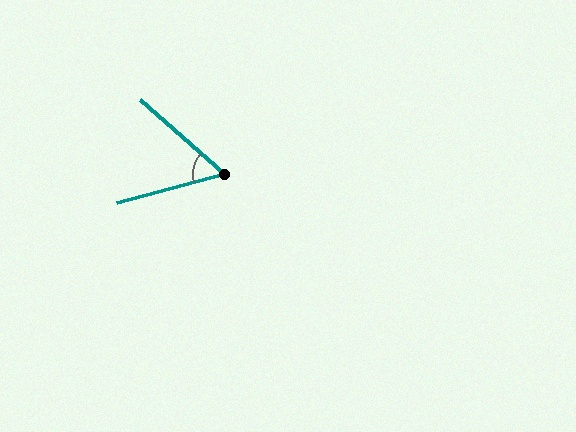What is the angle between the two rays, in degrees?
Approximately 56 degrees.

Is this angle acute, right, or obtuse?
It is acute.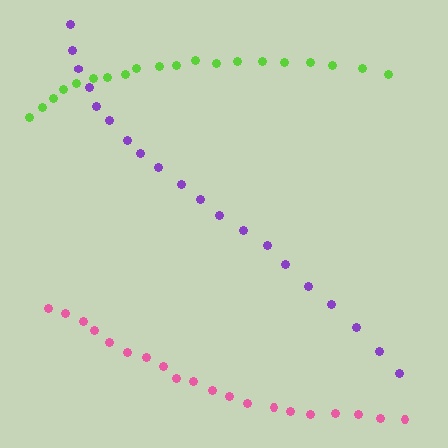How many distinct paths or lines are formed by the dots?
There are 3 distinct paths.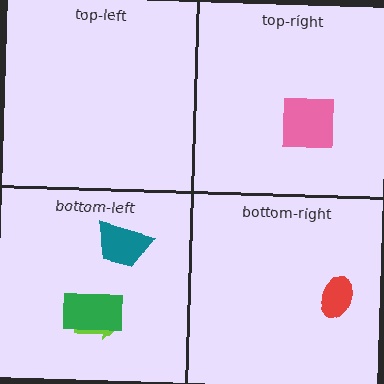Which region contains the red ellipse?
The bottom-right region.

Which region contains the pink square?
The top-right region.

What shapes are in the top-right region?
The pink square.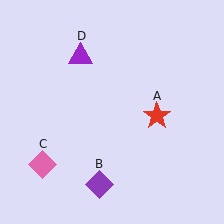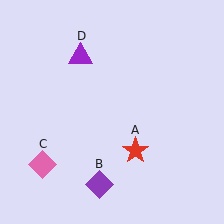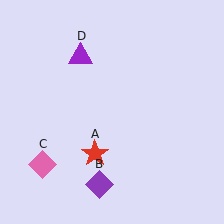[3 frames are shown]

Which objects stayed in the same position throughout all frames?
Purple diamond (object B) and pink diamond (object C) and purple triangle (object D) remained stationary.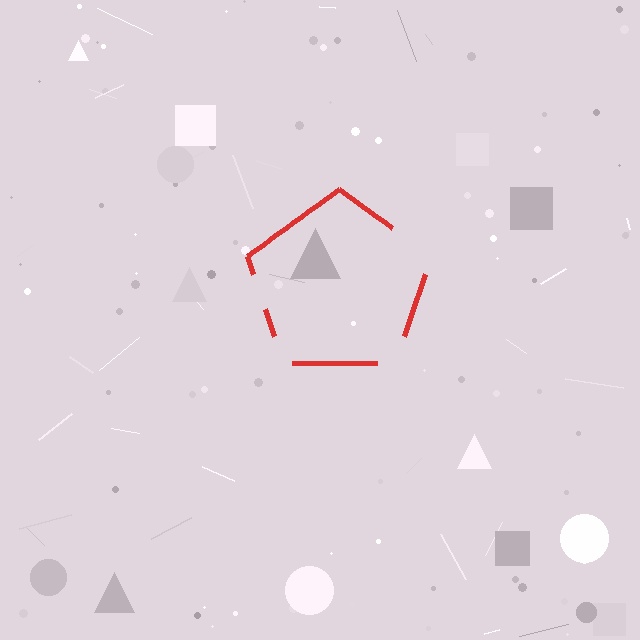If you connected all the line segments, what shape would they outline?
They would outline a pentagon.